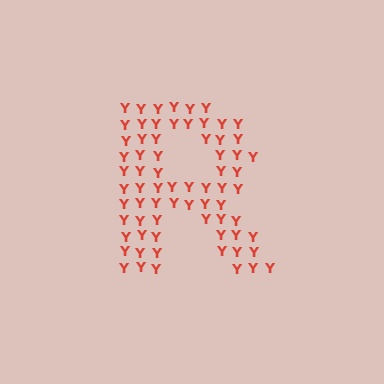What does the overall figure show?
The overall figure shows the letter R.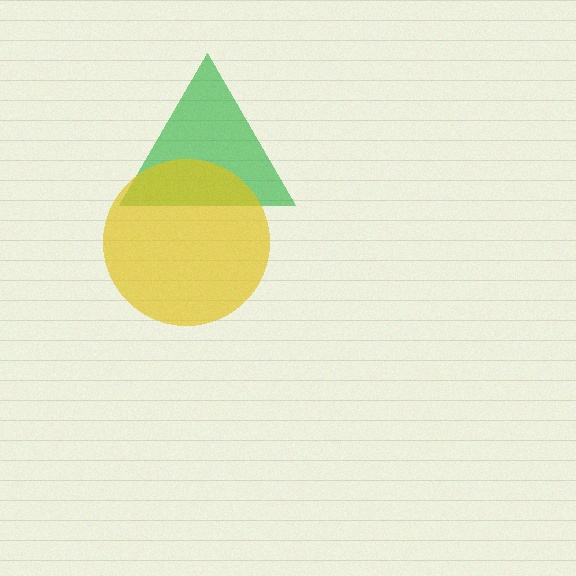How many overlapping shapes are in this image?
There are 2 overlapping shapes in the image.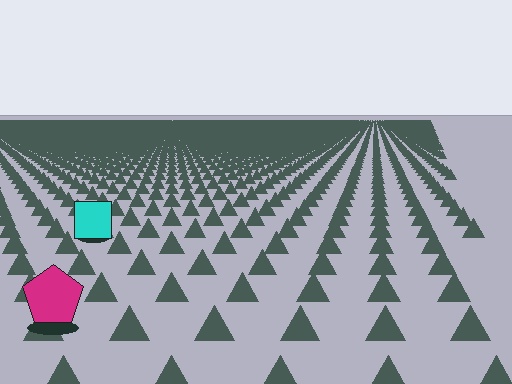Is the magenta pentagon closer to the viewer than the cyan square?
Yes. The magenta pentagon is closer — you can tell from the texture gradient: the ground texture is coarser near it.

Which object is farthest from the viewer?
The cyan square is farthest from the viewer. It appears smaller and the ground texture around it is denser.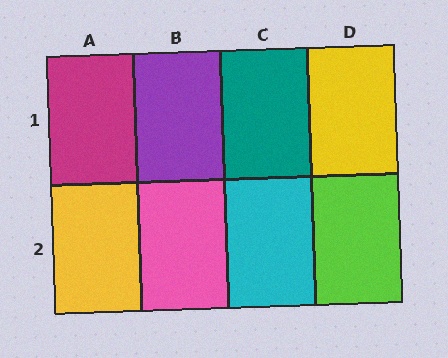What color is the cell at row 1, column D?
Yellow.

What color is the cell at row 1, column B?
Purple.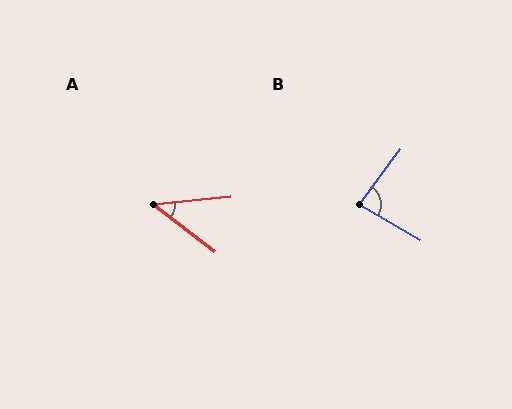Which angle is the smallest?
A, at approximately 44 degrees.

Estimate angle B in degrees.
Approximately 83 degrees.